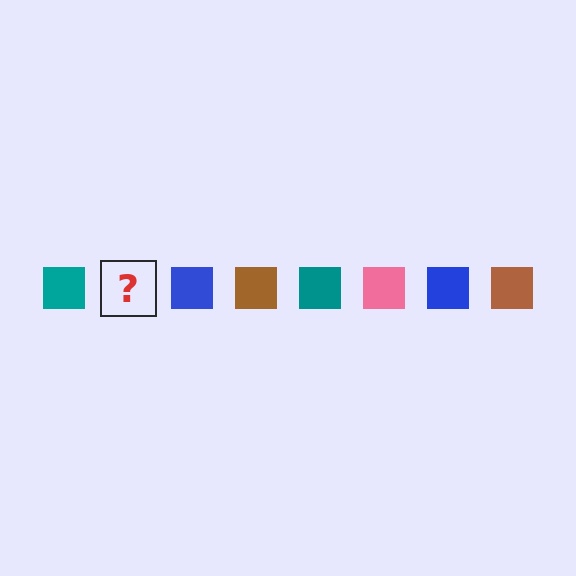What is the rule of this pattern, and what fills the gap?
The rule is that the pattern cycles through teal, pink, blue, brown squares. The gap should be filled with a pink square.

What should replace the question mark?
The question mark should be replaced with a pink square.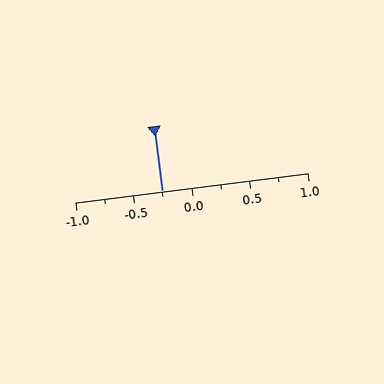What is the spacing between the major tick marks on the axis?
The major ticks are spaced 0.5 apart.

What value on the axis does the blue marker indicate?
The marker indicates approximately -0.25.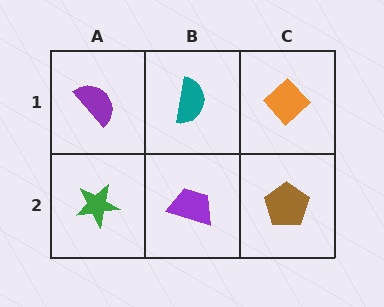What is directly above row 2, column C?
An orange diamond.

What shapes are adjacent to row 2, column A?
A purple semicircle (row 1, column A), a purple trapezoid (row 2, column B).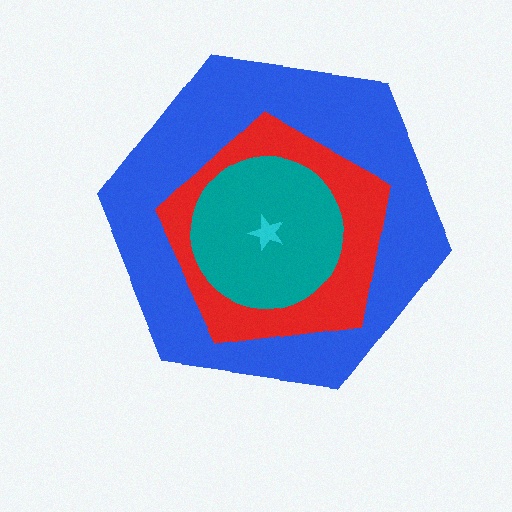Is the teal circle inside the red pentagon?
Yes.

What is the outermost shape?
The blue hexagon.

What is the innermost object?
The cyan star.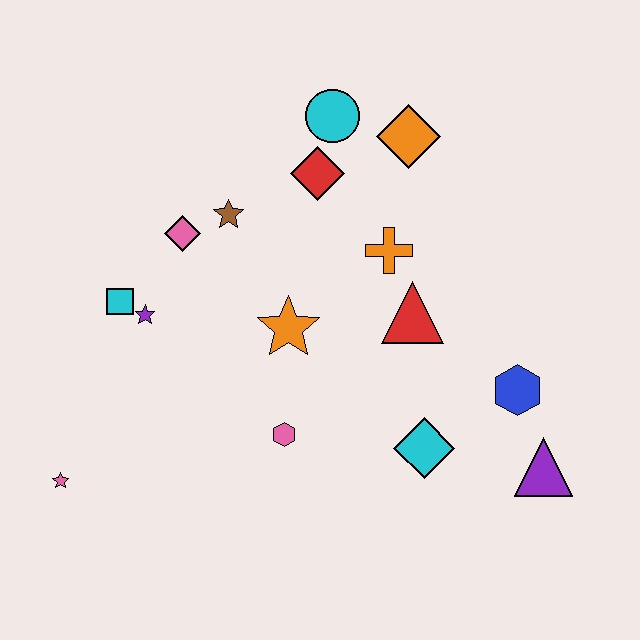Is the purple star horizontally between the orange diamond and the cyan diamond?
No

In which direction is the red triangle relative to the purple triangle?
The red triangle is above the purple triangle.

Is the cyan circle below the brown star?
No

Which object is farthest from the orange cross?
The pink star is farthest from the orange cross.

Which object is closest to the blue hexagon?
The purple triangle is closest to the blue hexagon.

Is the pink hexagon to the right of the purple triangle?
No